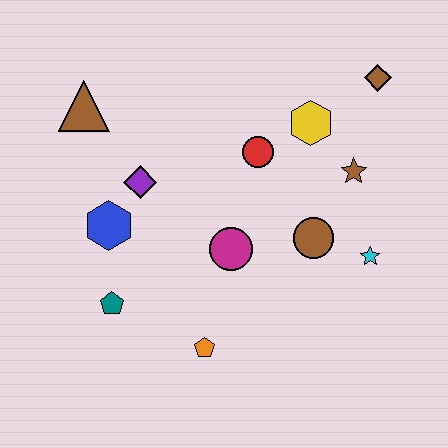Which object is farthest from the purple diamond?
The brown diamond is farthest from the purple diamond.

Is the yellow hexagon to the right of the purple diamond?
Yes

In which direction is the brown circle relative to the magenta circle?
The brown circle is to the right of the magenta circle.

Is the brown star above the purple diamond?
Yes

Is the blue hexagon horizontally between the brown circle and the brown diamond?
No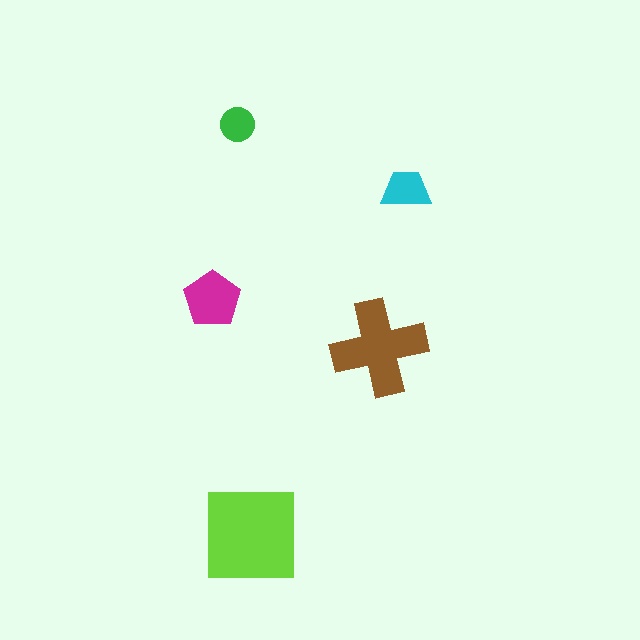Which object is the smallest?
The green circle.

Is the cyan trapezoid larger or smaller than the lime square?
Smaller.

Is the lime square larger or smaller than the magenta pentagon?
Larger.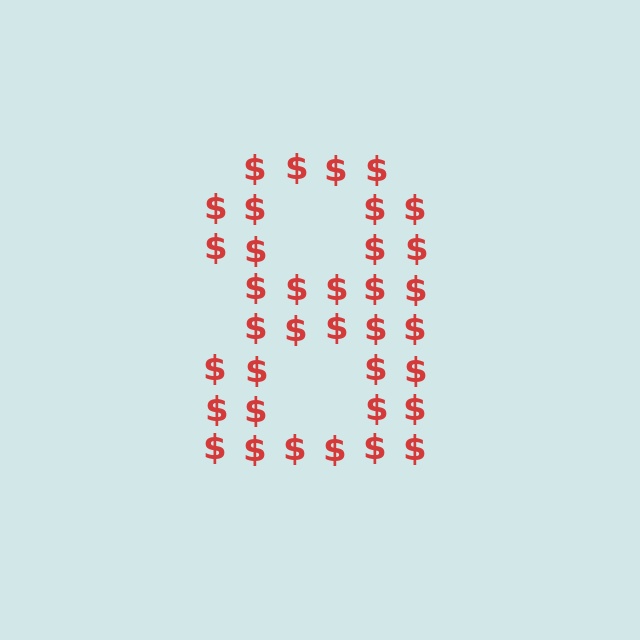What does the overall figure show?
The overall figure shows the digit 8.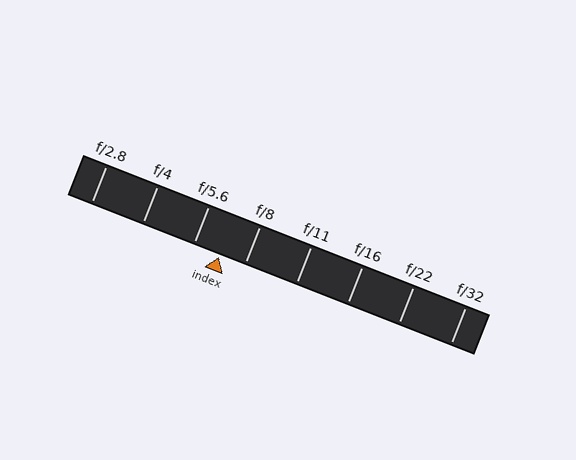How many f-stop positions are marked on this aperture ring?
There are 8 f-stop positions marked.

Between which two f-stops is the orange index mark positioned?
The index mark is between f/5.6 and f/8.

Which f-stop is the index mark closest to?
The index mark is closest to f/8.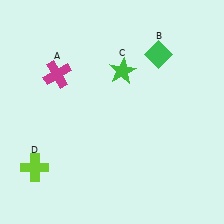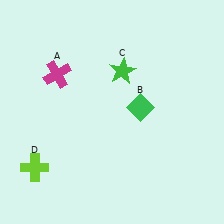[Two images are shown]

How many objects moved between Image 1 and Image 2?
1 object moved between the two images.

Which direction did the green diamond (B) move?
The green diamond (B) moved down.